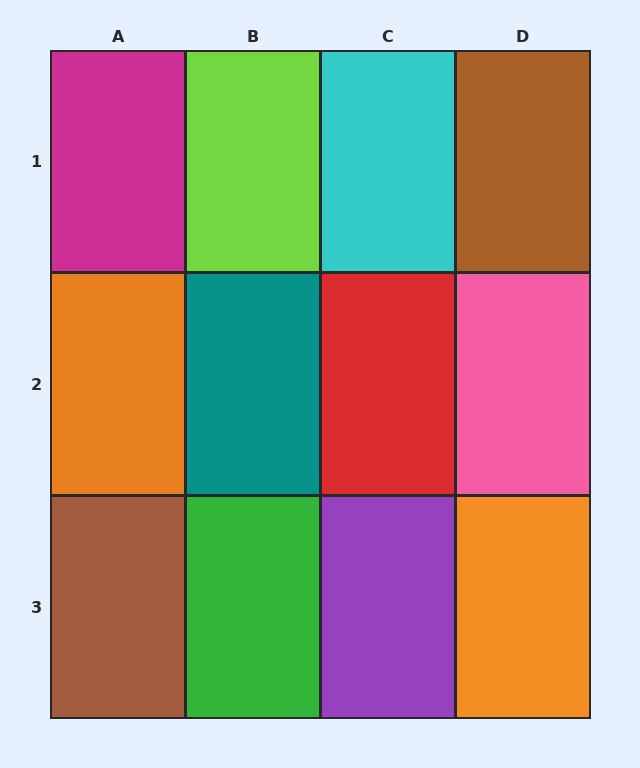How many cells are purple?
1 cell is purple.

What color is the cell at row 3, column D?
Orange.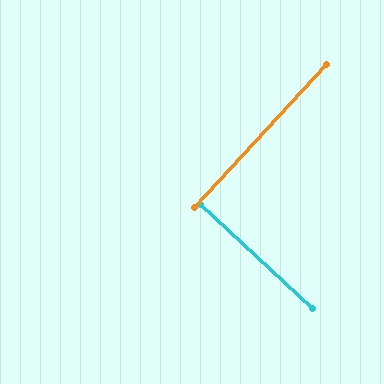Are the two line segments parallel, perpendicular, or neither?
Perpendicular — they meet at approximately 90°.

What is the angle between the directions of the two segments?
Approximately 90 degrees.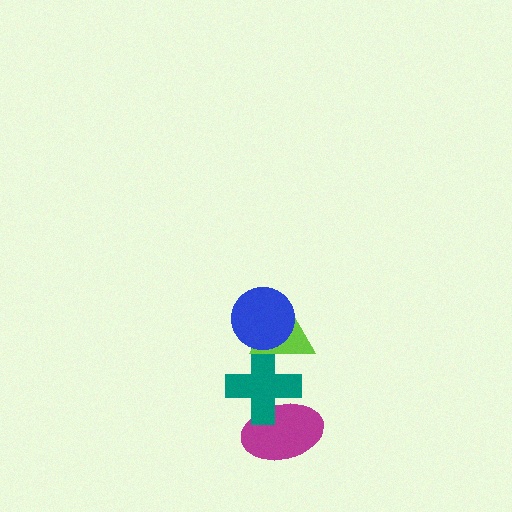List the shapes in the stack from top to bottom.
From top to bottom: the blue circle, the lime triangle, the teal cross, the magenta ellipse.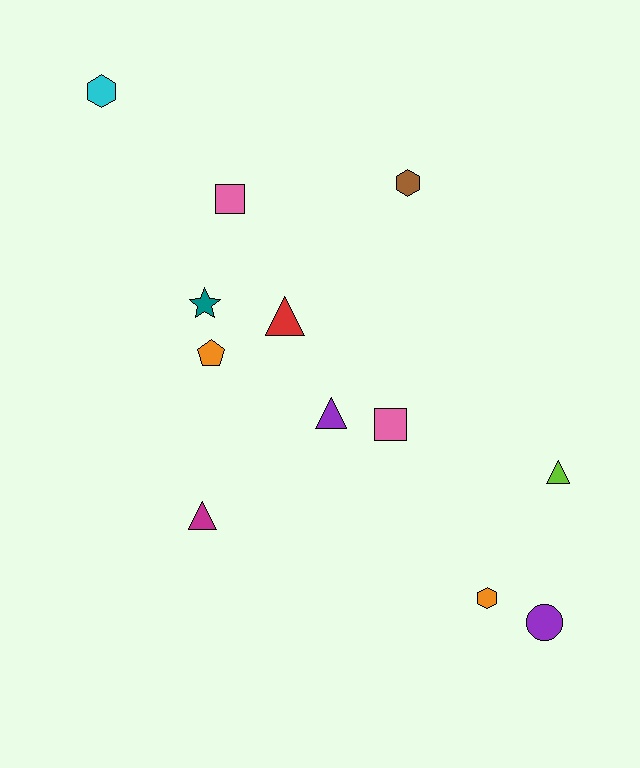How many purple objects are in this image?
There are 2 purple objects.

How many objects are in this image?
There are 12 objects.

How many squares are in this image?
There are 2 squares.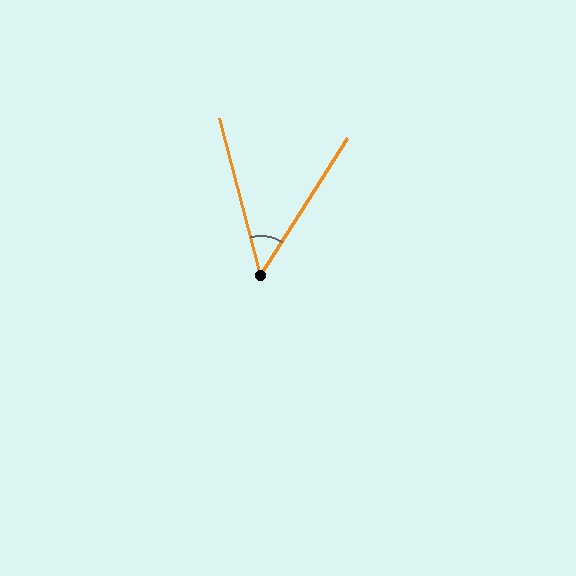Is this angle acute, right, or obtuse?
It is acute.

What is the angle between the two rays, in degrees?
Approximately 47 degrees.